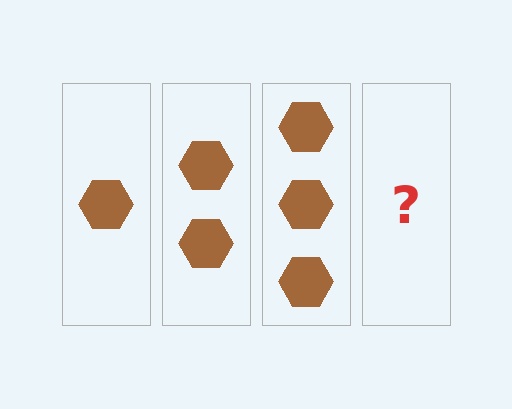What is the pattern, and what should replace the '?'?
The pattern is that each step adds one more hexagon. The '?' should be 4 hexagons.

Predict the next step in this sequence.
The next step is 4 hexagons.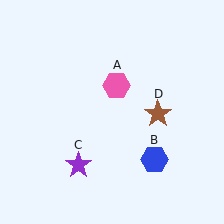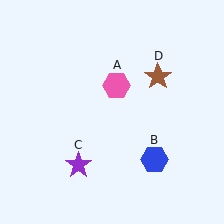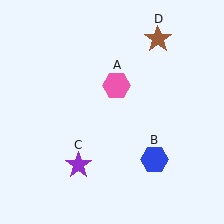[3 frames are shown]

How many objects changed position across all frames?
1 object changed position: brown star (object D).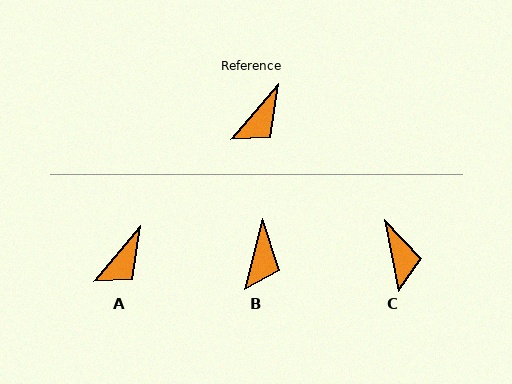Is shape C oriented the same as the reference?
No, it is off by about 52 degrees.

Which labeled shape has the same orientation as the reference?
A.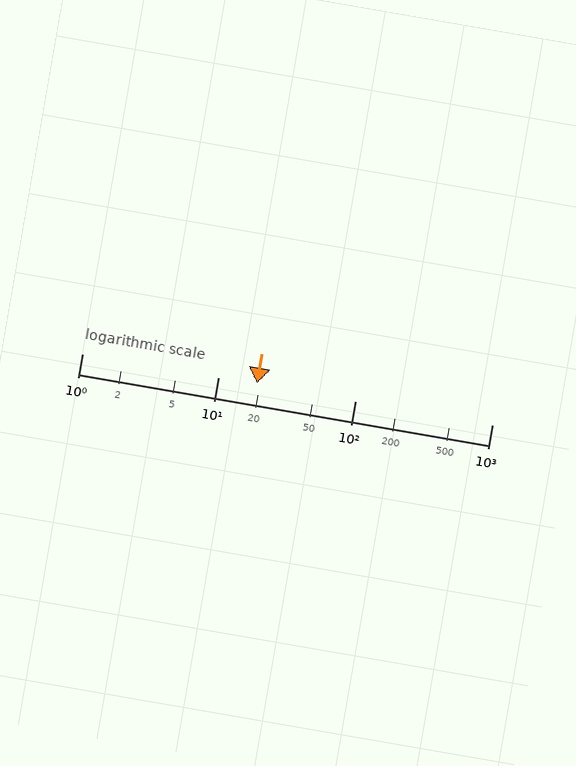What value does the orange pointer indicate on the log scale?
The pointer indicates approximately 19.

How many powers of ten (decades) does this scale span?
The scale spans 3 decades, from 1 to 1000.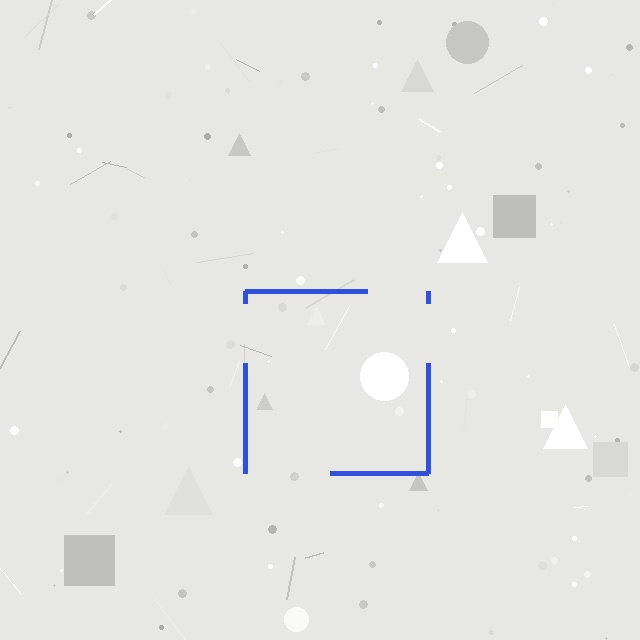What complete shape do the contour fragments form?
The contour fragments form a square.